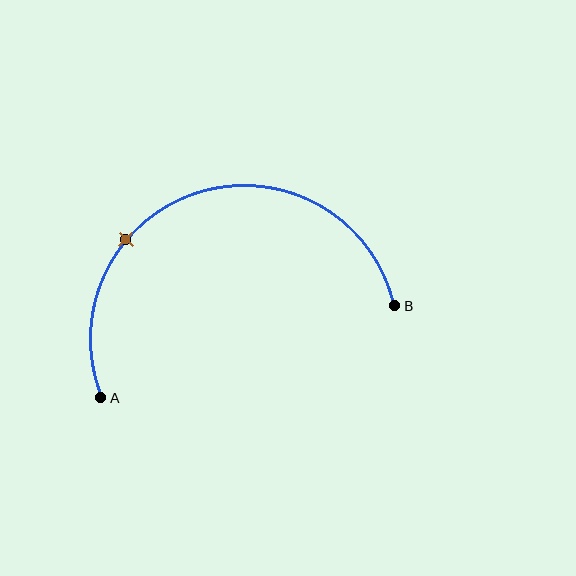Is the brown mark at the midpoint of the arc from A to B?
No. The brown mark lies on the arc but is closer to endpoint A. The arc midpoint would be at the point on the curve equidistant along the arc from both A and B.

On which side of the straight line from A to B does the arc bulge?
The arc bulges above the straight line connecting A and B.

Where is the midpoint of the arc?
The arc midpoint is the point on the curve farthest from the straight line joining A and B. It sits above that line.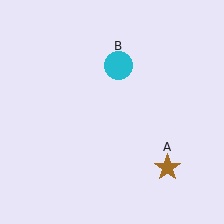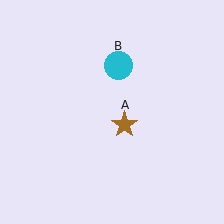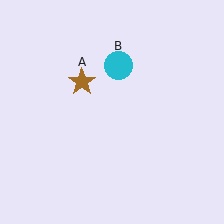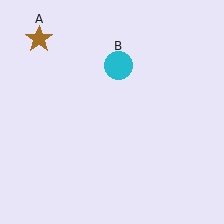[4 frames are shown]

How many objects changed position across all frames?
1 object changed position: brown star (object A).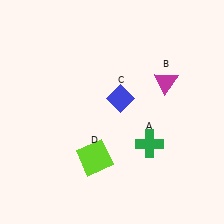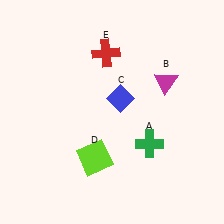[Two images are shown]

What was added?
A red cross (E) was added in Image 2.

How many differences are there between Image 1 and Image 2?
There is 1 difference between the two images.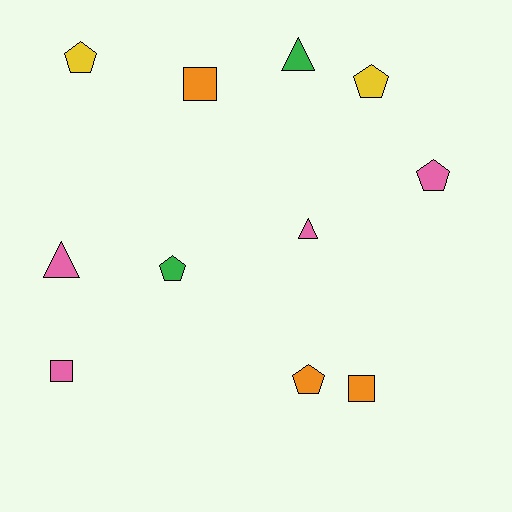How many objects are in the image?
There are 11 objects.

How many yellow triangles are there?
There are no yellow triangles.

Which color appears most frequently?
Pink, with 4 objects.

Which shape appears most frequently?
Pentagon, with 5 objects.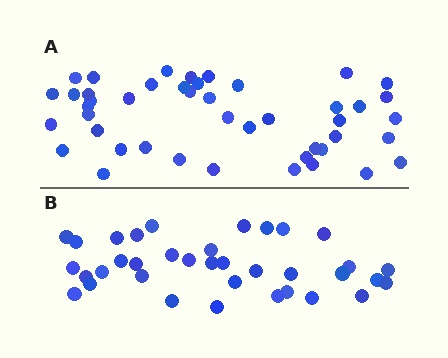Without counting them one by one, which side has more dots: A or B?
Region A (the top region) has more dots.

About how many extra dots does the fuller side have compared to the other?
Region A has roughly 8 or so more dots than region B.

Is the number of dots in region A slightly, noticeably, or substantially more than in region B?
Region A has noticeably more, but not dramatically so. The ratio is roughly 1.2 to 1.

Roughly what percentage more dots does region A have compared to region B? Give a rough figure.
About 25% more.